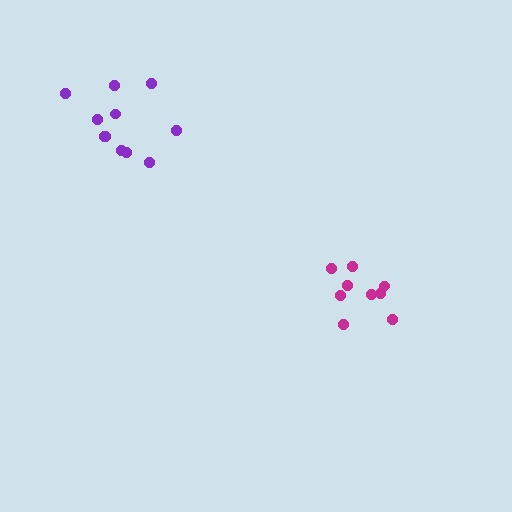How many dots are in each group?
Group 1: 9 dots, Group 2: 11 dots (20 total).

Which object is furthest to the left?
The purple cluster is leftmost.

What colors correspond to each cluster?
The clusters are colored: magenta, purple.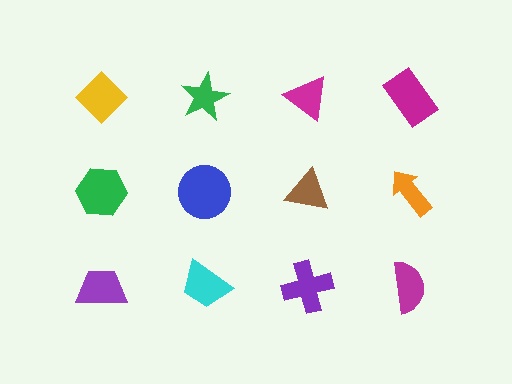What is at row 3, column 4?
A magenta semicircle.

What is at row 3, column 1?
A purple trapezoid.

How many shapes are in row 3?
4 shapes.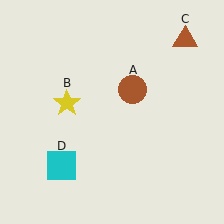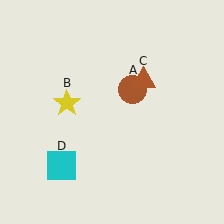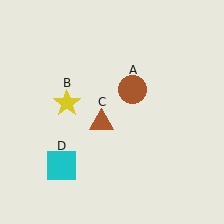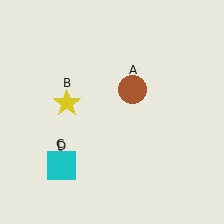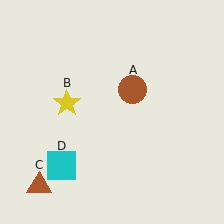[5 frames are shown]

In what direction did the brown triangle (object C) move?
The brown triangle (object C) moved down and to the left.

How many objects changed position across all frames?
1 object changed position: brown triangle (object C).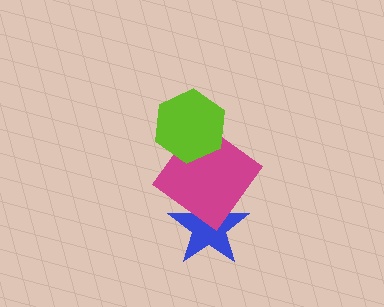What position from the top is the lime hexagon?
The lime hexagon is 1st from the top.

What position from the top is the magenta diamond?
The magenta diamond is 2nd from the top.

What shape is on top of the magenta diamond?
The lime hexagon is on top of the magenta diamond.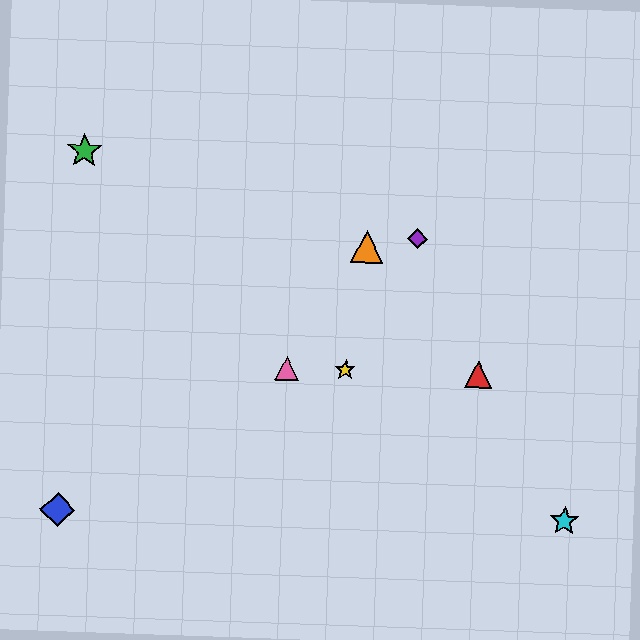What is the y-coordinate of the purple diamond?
The purple diamond is at y≈239.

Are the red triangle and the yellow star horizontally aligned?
Yes, both are at y≈375.